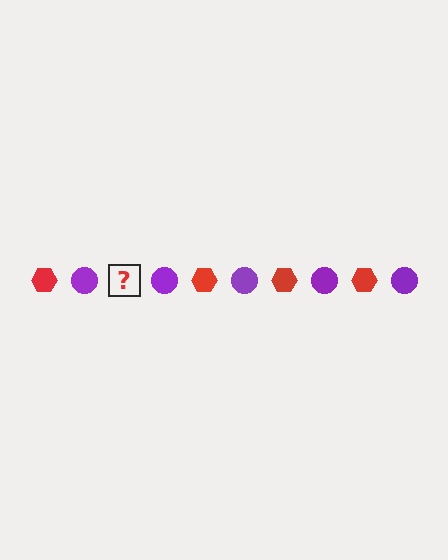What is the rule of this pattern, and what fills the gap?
The rule is that the pattern alternates between red hexagon and purple circle. The gap should be filled with a red hexagon.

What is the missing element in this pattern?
The missing element is a red hexagon.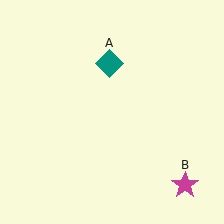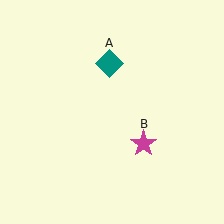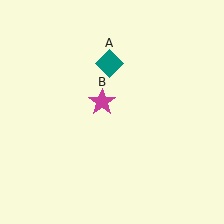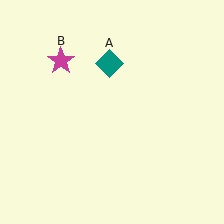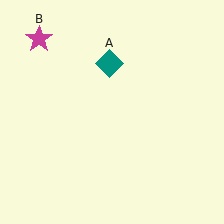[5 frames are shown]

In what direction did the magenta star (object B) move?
The magenta star (object B) moved up and to the left.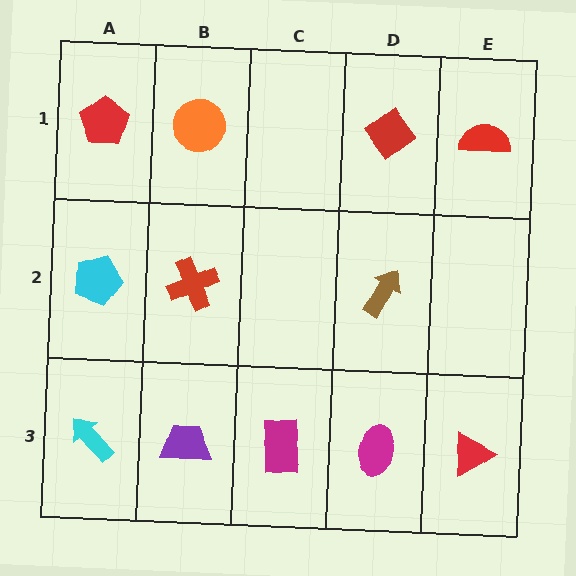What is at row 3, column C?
A magenta rectangle.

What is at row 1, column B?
An orange circle.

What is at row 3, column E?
A red triangle.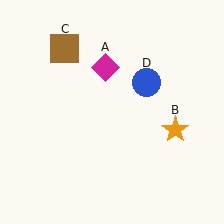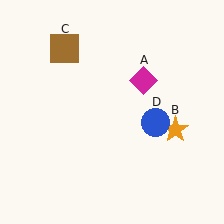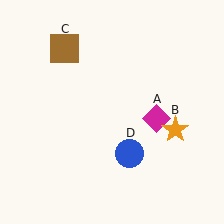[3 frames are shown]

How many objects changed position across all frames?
2 objects changed position: magenta diamond (object A), blue circle (object D).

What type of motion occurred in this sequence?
The magenta diamond (object A), blue circle (object D) rotated clockwise around the center of the scene.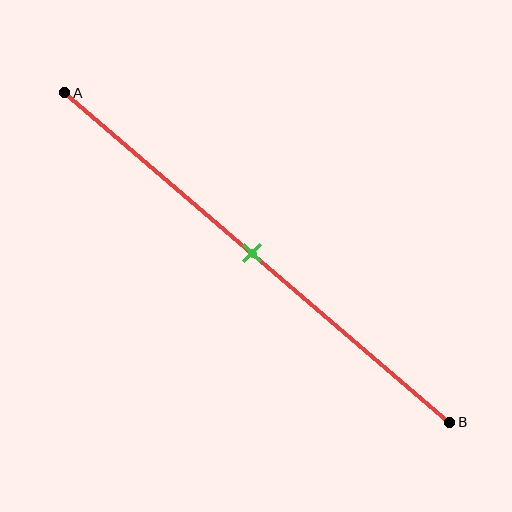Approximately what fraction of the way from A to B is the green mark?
The green mark is approximately 50% of the way from A to B.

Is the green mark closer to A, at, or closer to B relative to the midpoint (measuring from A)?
The green mark is approximately at the midpoint of segment AB.